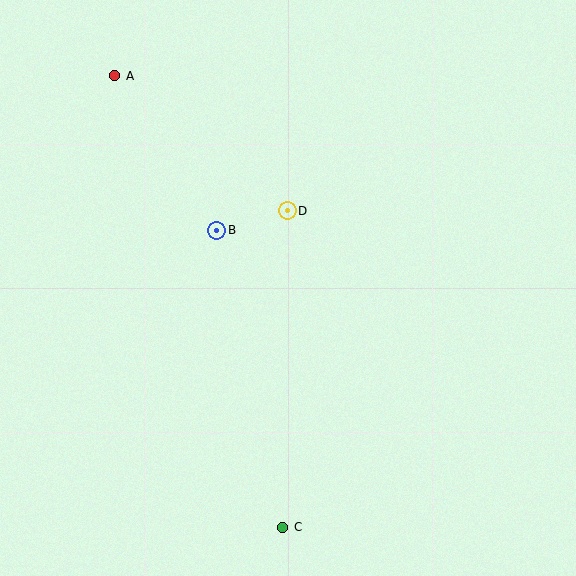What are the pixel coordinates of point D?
Point D is at (287, 211).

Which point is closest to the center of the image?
Point D at (287, 211) is closest to the center.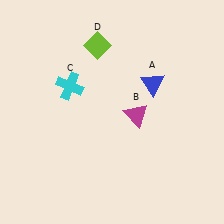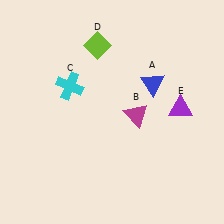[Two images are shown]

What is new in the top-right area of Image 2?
A purple triangle (E) was added in the top-right area of Image 2.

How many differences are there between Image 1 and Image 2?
There is 1 difference between the two images.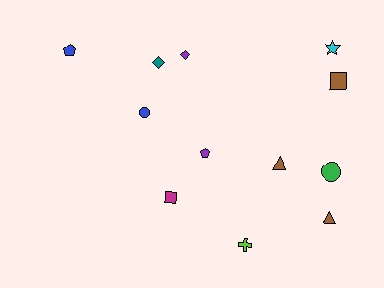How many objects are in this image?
There are 12 objects.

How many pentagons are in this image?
There are 2 pentagons.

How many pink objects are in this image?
There are no pink objects.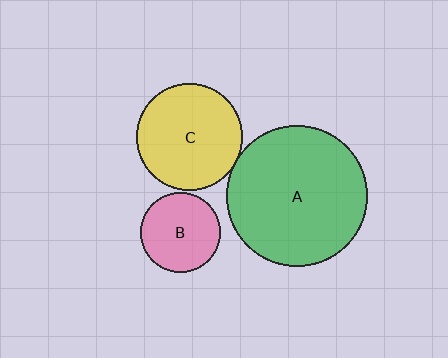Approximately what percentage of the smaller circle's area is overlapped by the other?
Approximately 5%.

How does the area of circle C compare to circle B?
Approximately 1.8 times.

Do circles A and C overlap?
Yes.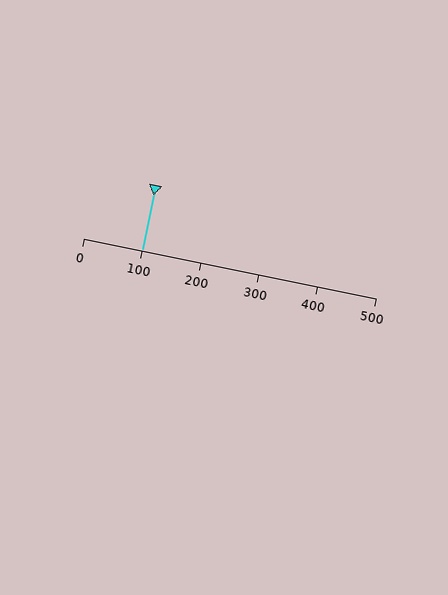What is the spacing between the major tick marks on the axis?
The major ticks are spaced 100 apart.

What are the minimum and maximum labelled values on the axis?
The axis runs from 0 to 500.